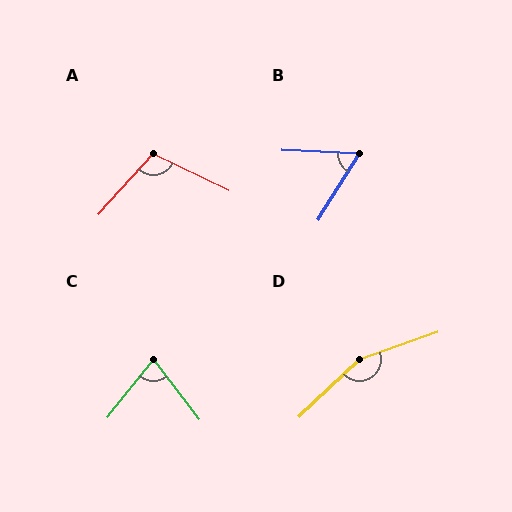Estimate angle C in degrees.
Approximately 76 degrees.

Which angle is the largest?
D, at approximately 155 degrees.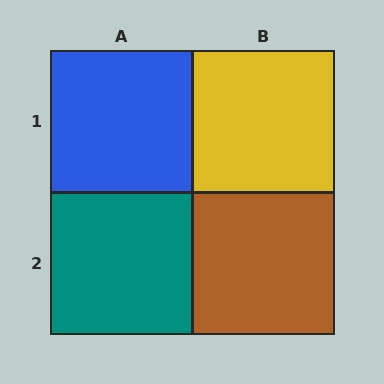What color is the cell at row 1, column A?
Blue.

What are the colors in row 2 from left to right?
Teal, brown.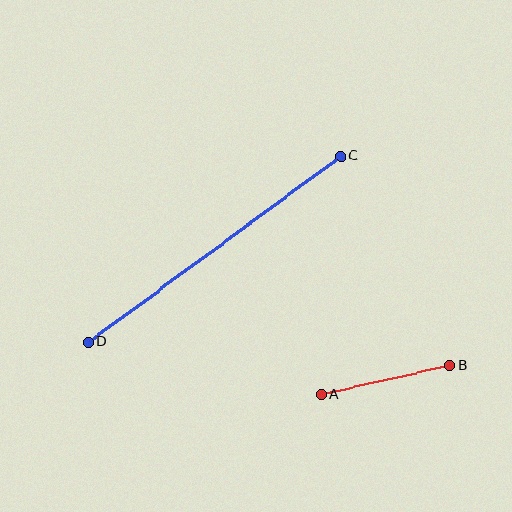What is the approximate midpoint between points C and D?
The midpoint is at approximately (215, 249) pixels.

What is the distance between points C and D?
The distance is approximately 313 pixels.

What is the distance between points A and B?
The distance is approximately 131 pixels.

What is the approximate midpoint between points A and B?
The midpoint is at approximately (385, 380) pixels.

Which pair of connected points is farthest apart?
Points C and D are farthest apart.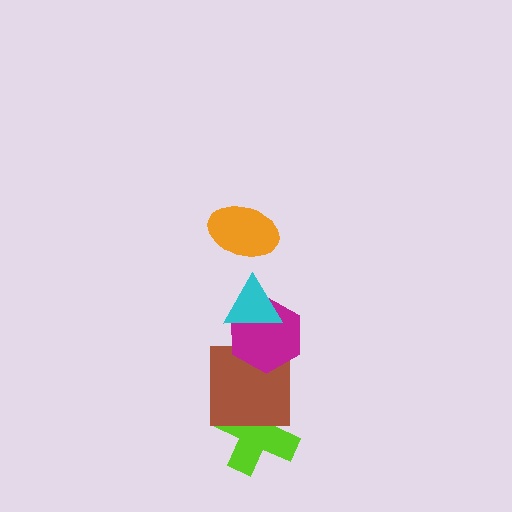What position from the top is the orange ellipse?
The orange ellipse is 1st from the top.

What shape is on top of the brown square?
The magenta hexagon is on top of the brown square.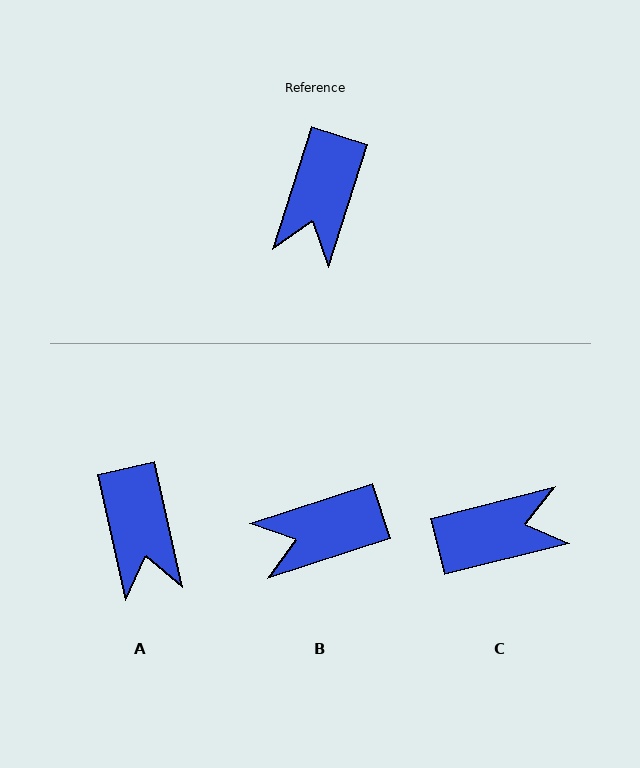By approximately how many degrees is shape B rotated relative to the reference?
Approximately 54 degrees clockwise.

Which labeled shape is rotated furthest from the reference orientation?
C, about 122 degrees away.